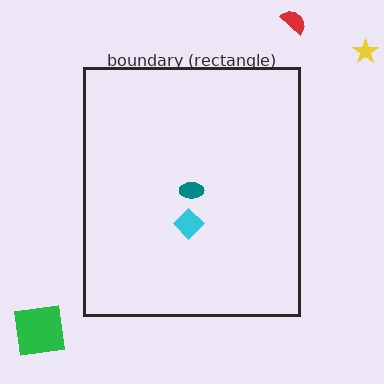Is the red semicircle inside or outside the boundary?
Outside.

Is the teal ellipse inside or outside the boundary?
Inside.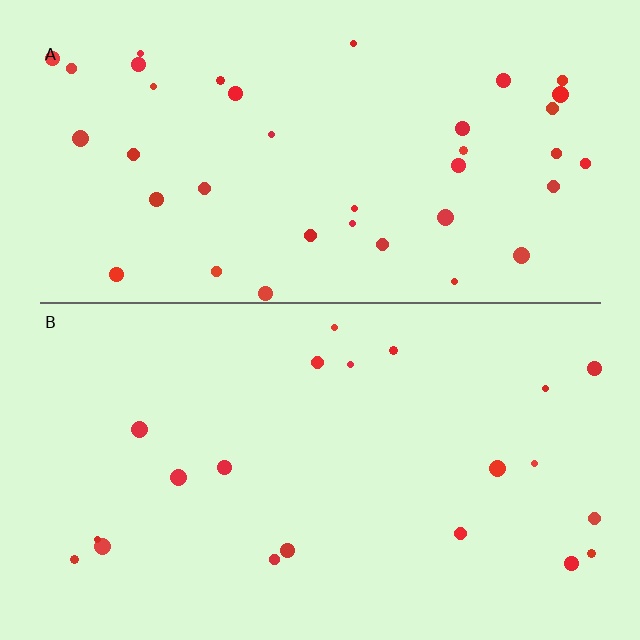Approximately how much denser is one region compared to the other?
Approximately 1.9× — region A over region B.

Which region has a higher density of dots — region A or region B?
A (the top).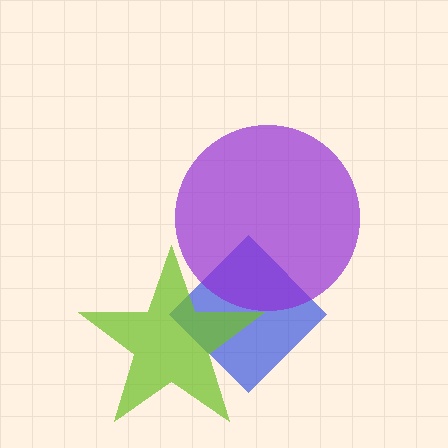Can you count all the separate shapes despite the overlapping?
Yes, there are 3 separate shapes.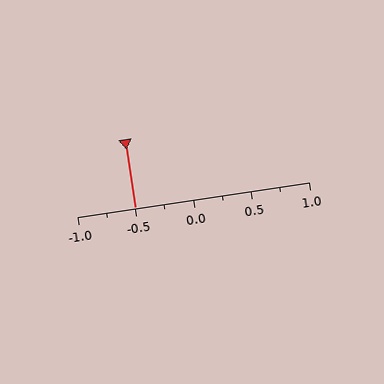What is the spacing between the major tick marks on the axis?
The major ticks are spaced 0.5 apart.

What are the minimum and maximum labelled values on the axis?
The axis runs from -1.0 to 1.0.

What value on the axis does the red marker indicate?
The marker indicates approximately -0.5.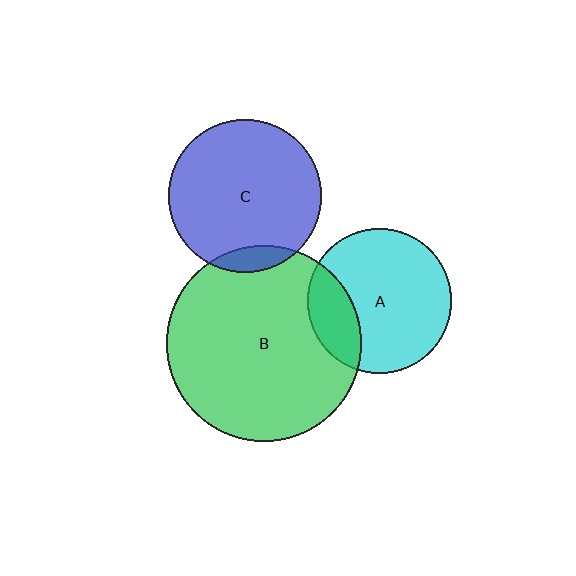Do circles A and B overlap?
Yes.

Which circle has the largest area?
Circle B (green).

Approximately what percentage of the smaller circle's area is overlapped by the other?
Approximately 25%.